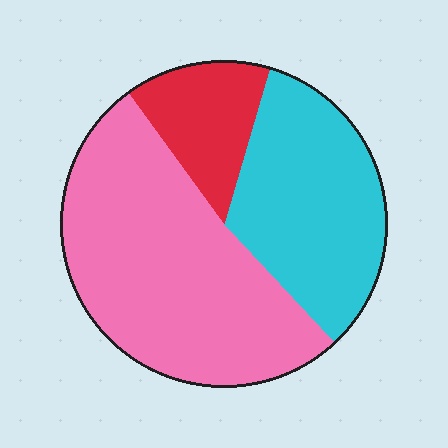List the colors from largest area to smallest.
From largest to smallest: pink, cyan, red.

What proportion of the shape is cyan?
Cyan covers about 35% of the shape.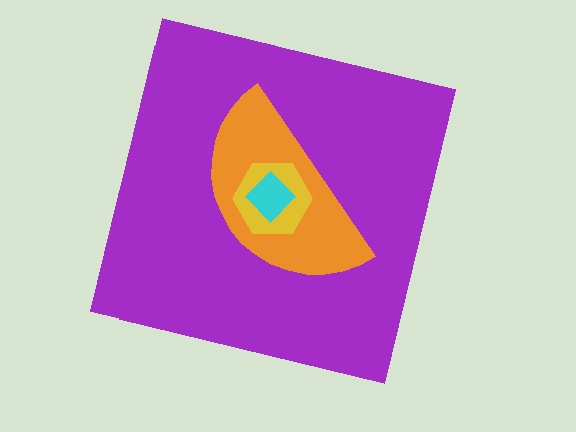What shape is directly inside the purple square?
The orange semicircle.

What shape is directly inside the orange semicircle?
The yellow hexagon.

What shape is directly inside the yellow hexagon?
The cyan diamond.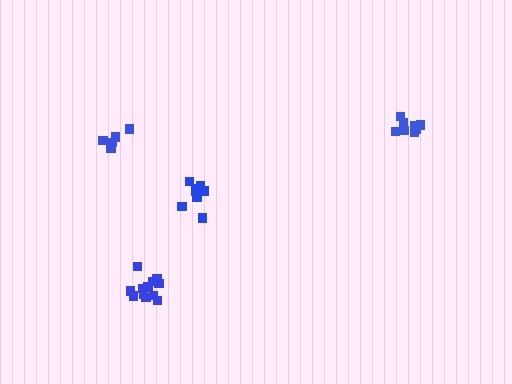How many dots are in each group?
Group 1: 8 dots, Group 2: 8 dots, Group 3: 12 dots, Group 4: 6 dots (34 total).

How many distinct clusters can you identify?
There are 4 distinct clusters.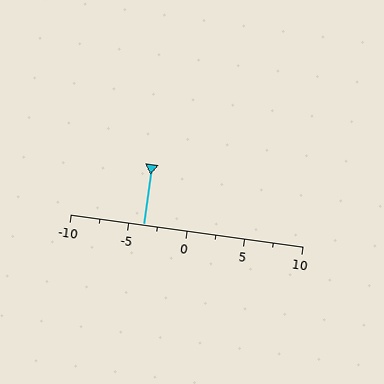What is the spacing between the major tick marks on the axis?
The major ticks are spaced 5 apart.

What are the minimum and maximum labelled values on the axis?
The axis runs from -10 to 10.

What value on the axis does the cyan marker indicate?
The marker indicates approximately -3.8.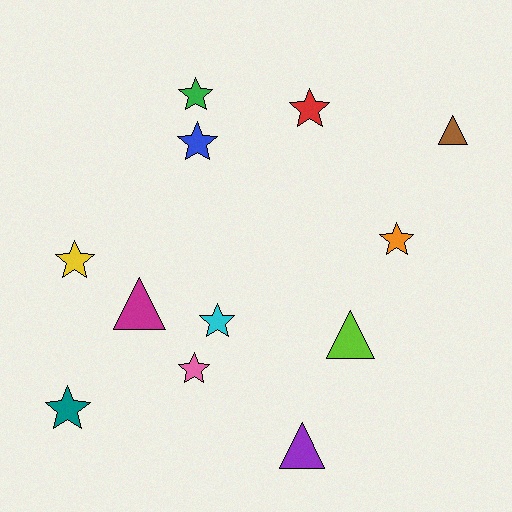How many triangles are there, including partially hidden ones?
There are 4 triangles.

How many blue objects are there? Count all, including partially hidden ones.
There is 1 blue object.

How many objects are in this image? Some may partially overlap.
There are 12 objects.